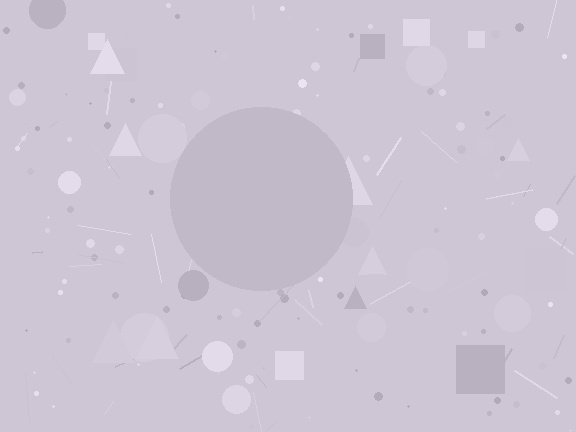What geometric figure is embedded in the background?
A circle is embedded in the background.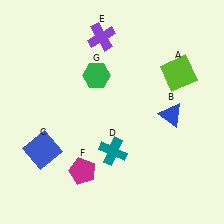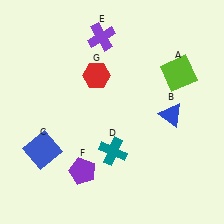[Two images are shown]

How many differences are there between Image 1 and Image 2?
There are 2 differences between the two images.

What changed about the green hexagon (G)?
In Image 1, G is green. In Image 2, it changed to red.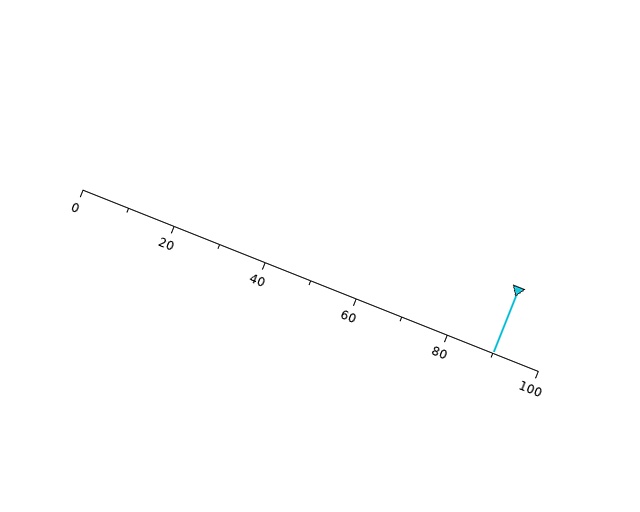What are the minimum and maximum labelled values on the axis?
The axis runs from 0 to 100.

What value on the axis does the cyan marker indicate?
The marker indicates approximately 90.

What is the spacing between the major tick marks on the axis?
The major ticks are spaced 20 apart.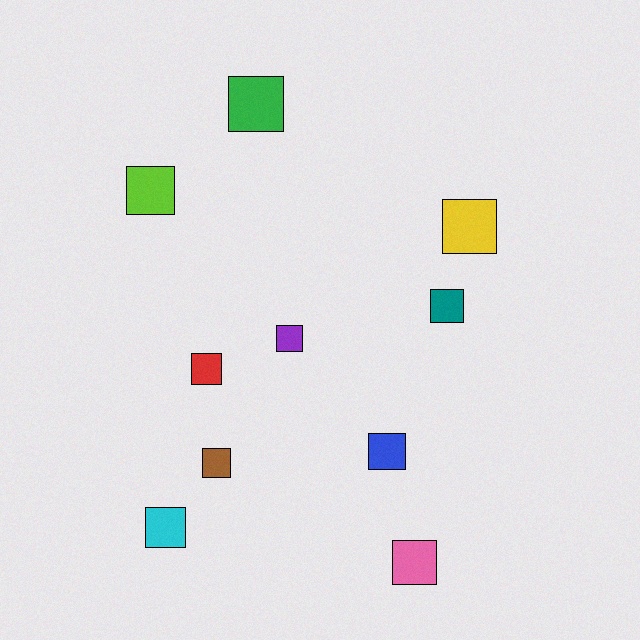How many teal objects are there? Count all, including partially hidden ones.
There is 1 teal object.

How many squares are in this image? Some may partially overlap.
There are 10 squares.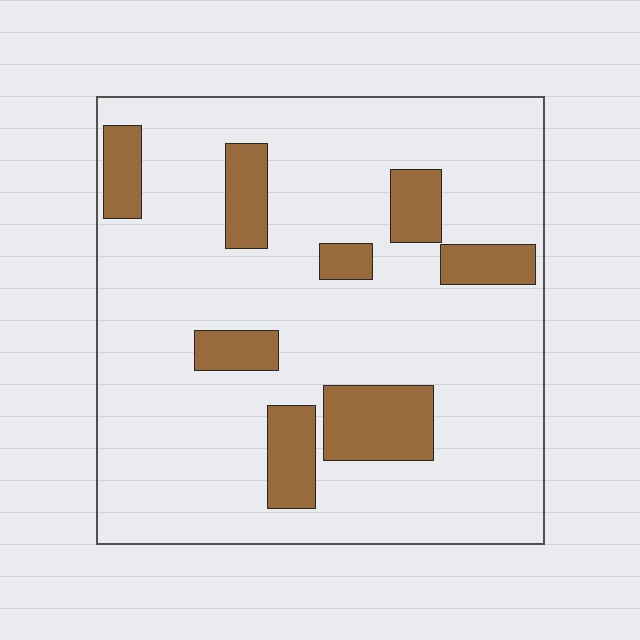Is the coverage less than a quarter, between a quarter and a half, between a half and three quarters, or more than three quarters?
Less than a quarter.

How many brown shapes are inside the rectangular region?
8.